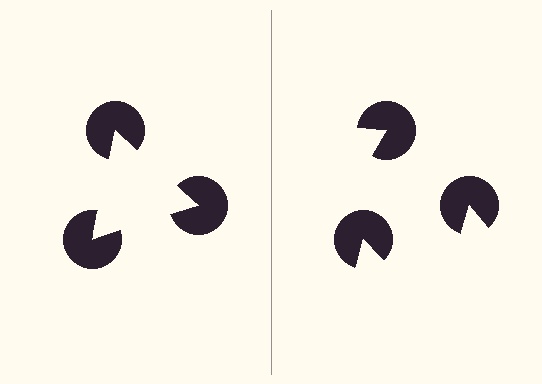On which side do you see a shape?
An illusory triangle appears on the left side. On the right side the wedge cuts are rotated, so no coherent shape forms.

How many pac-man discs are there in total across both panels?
6 — 3 on each side.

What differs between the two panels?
The pac-man discs are positioned identically on both sides; only the wedge orientations differ. On the left they align to a triangle; on the right they are misaligned.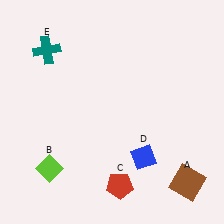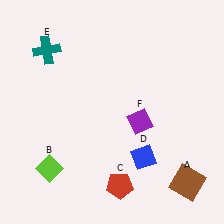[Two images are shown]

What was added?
A purple diamond (F) was added in Image 2.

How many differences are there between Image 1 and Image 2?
There is 1 difference between the two images.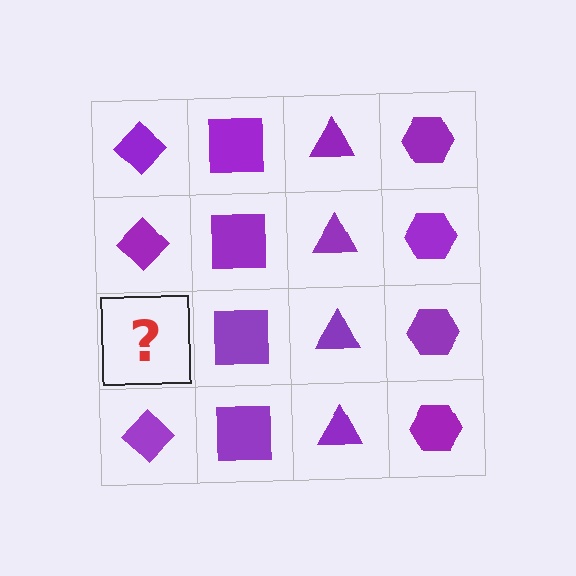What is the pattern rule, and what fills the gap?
The rule is that each column has a consistent shape. The gap should be filled with a purple diamond.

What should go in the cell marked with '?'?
The missing cell should contain a purple diamond.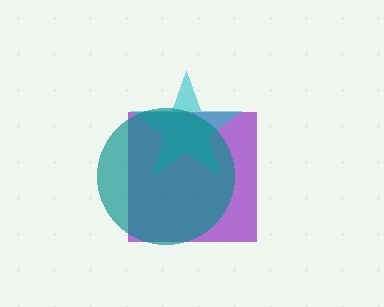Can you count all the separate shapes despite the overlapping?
Yes, there are 3 separate shapes.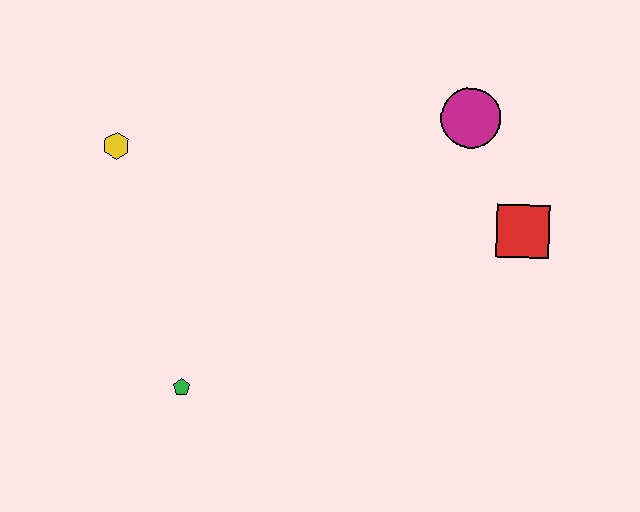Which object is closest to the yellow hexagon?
The green pentagon is closest to the yellow hexagon.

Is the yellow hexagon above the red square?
Yes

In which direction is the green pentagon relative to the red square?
The green pentagon is to the left of the red square.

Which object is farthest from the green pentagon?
The magenta circle is farthest from the green pentagon.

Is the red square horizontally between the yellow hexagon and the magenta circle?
No